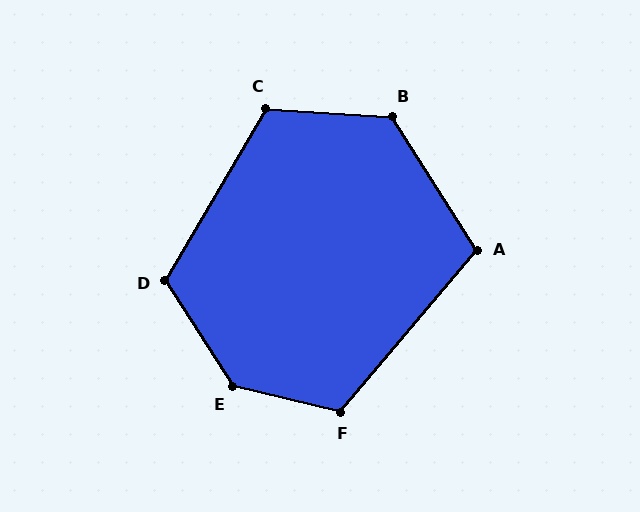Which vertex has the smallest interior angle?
A, at approximately 107 degrees.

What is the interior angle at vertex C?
Approximately 117 degrees (obtuse).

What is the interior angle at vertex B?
Approximately 126 degrees (obtuse).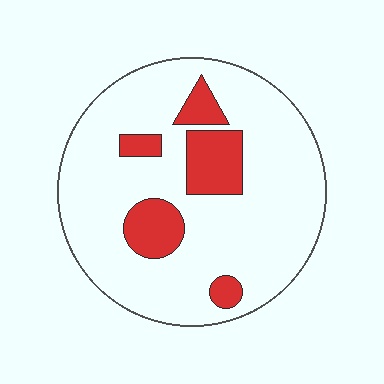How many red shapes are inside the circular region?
5.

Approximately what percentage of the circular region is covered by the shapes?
Approximately 20%.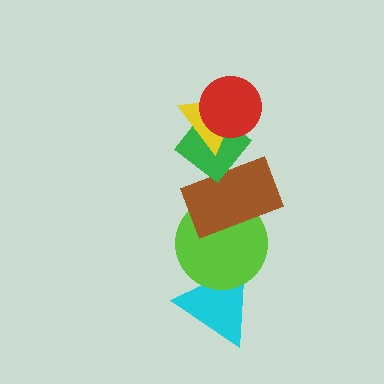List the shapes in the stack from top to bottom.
From top to bottom: the red circle, the yellow triangle, the green diamond, the brown rectangle, the lime circle, the cyan triangle.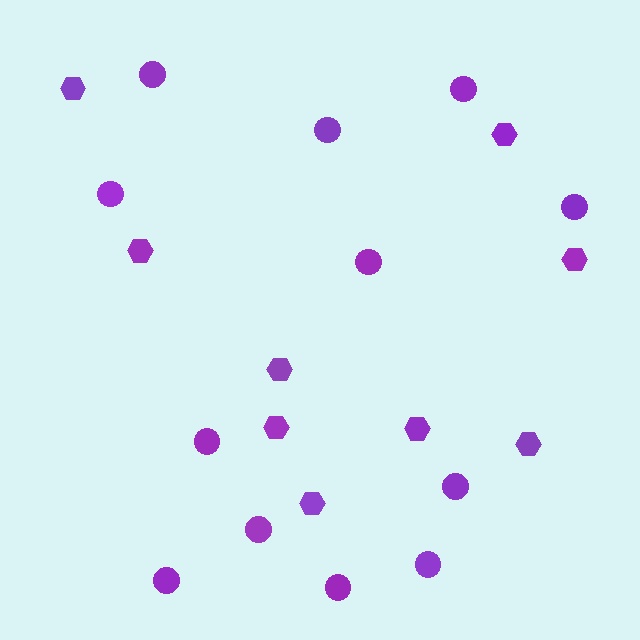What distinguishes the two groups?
There are 2 groups: one group of hexagons (9) and one group of circles (12).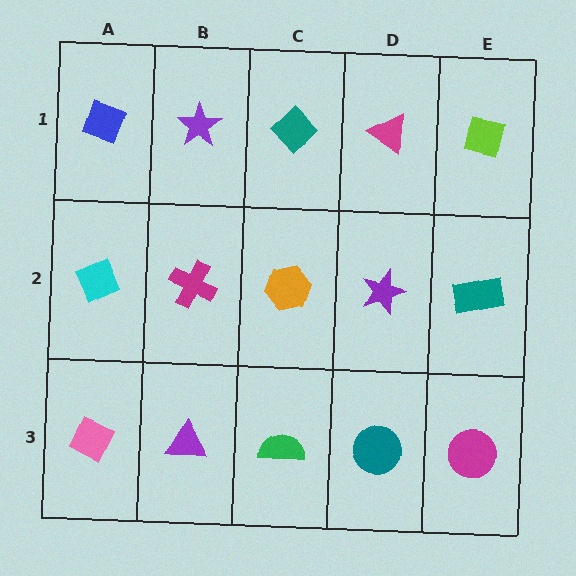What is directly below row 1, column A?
A cyan diamond.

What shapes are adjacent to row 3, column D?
A purple star (row 2, column D), a green semicircle (row 3, column C), a magenta circle (row 3, column E).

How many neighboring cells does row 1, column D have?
3.